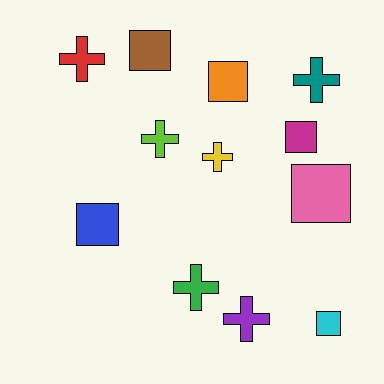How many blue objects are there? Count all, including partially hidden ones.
There is 1 blue object.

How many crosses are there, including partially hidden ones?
There are 6 crosses.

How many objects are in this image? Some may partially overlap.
There are 12 objects.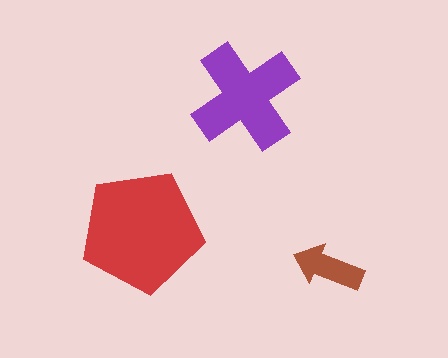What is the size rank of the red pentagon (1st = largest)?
1st.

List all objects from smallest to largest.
The brown arrow, the purple cross, the red pentagon.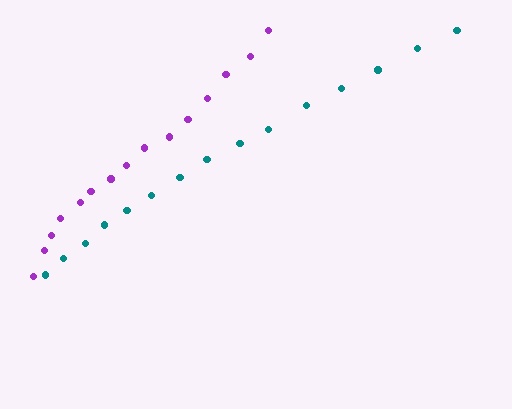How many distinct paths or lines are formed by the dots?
There are 2 distinct paths.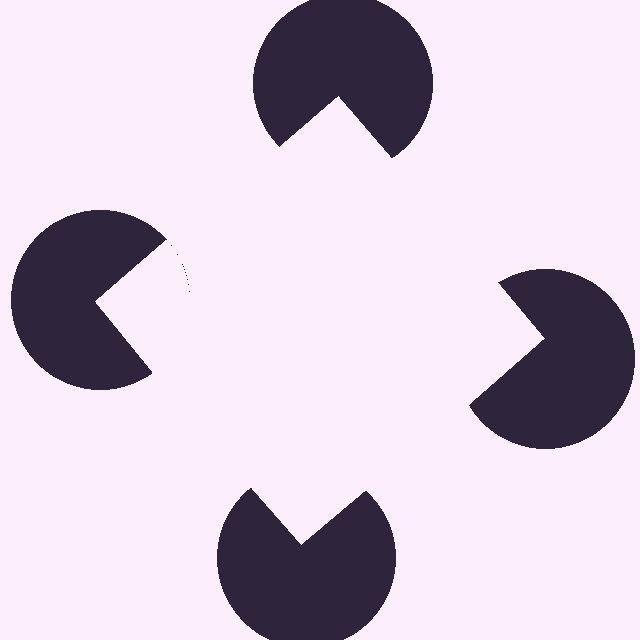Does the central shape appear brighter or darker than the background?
It typically appears slightly brighter than the background, even though no actual brightness change is drawn.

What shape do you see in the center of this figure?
An illusory square — its edges are inferred from the aligned wedge cuts in the pac-man discs, not physically drawn.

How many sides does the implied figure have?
4 sides.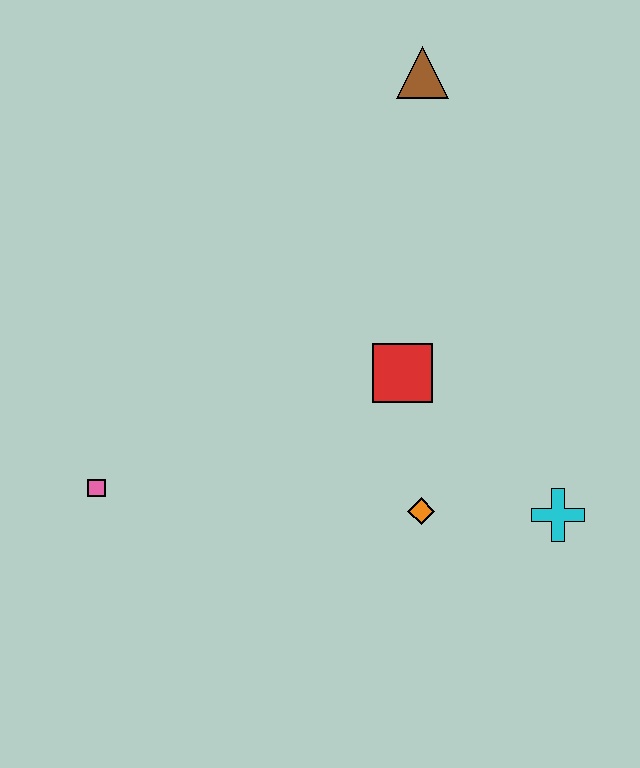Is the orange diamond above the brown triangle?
No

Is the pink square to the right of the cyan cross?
No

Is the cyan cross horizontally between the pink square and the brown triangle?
No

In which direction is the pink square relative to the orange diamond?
The pink square is to the left of the orange diamond.